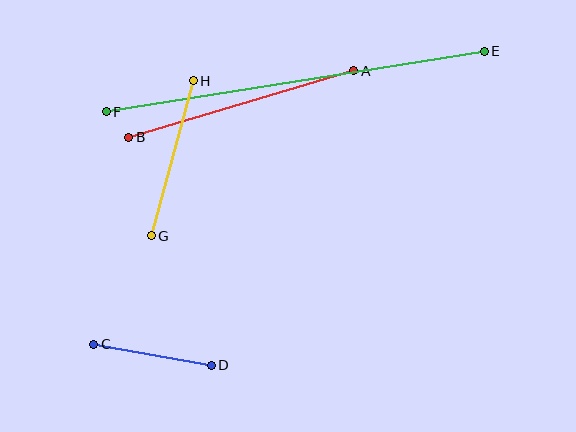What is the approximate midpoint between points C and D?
The midpoint is at approximately (152, 355) pixels.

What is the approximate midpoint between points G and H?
The midpoint is at approximately (172, 158) pixels.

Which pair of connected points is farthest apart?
Points E and F are farthest apart.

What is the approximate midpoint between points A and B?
The midpoint is at approximately (241, 104) pixels.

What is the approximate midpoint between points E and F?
The midpoint is at approximately (295, 82) pixels.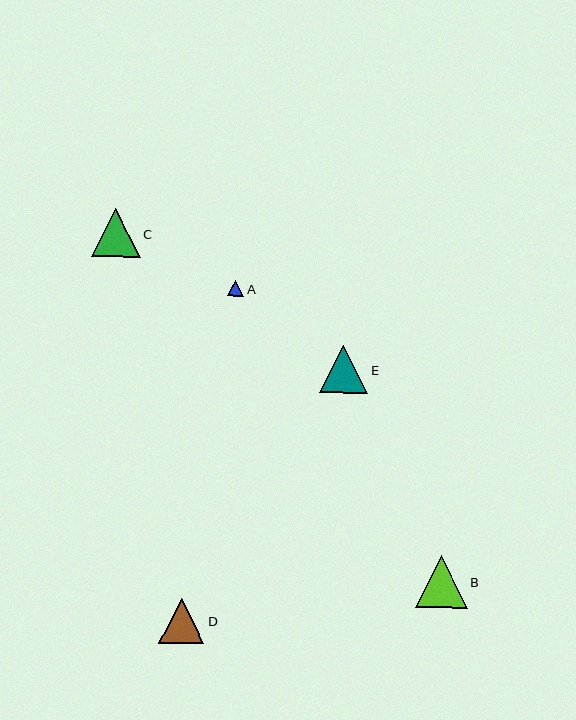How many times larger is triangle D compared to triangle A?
Triangle D is approximately 2.8 times the size of triangle A.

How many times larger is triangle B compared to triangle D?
Triangle B is approximately 1.1 times the size of triangle D.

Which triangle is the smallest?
Triangle A is the smallest with a size of approximately 16 pixels.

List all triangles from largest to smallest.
From largest to smallest: B, E, C, D, A.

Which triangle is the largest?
Triangle B is the largest with a size of approximately 52 pixels.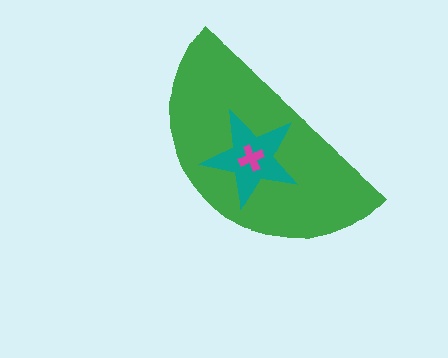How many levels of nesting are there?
3.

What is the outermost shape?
The green semicircle.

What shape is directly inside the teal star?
The magenta cross.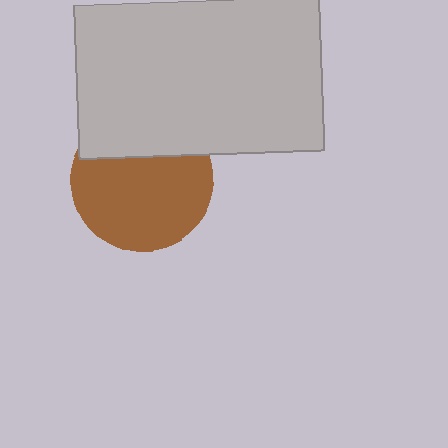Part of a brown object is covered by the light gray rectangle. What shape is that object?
It is a circle.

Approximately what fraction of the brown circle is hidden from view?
Roughly 30% of the brown circle is hidden behind the light gray rectangle.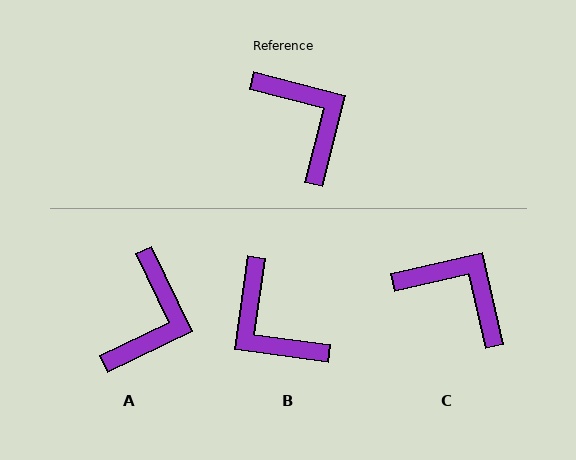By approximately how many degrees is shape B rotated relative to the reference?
Approximately 174 degrees clockwise.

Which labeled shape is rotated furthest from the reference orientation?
B, about 174 degrees away.